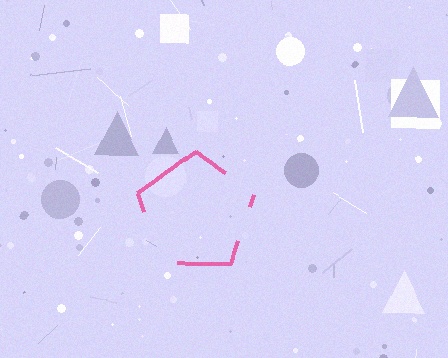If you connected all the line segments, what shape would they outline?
They would outline a pentagon.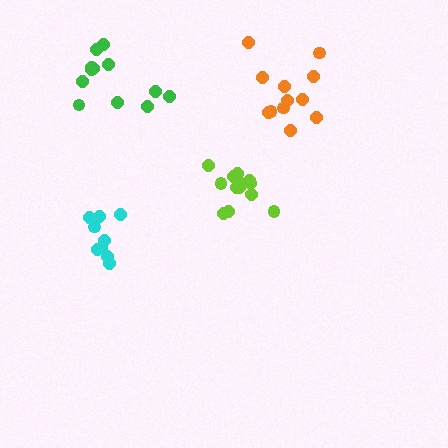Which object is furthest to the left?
The cyan cluster is leftmost.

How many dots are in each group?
Group 1: 13 dots, Group 2: 12 dots, Group 3: 9 dots, Group 4: 12 dots (46 total).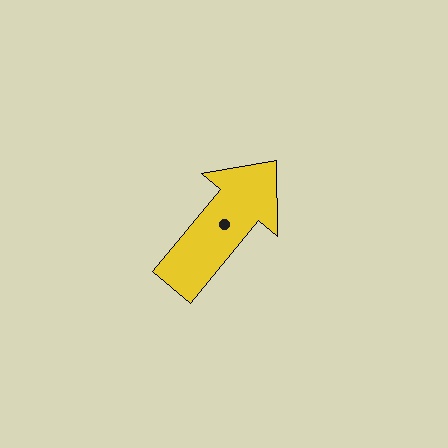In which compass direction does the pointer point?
Northeast.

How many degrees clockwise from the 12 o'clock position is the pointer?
Approximately 40 degrees.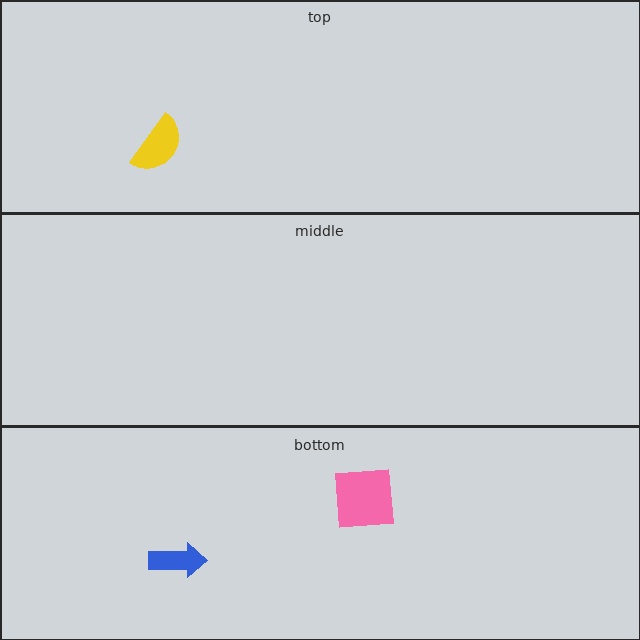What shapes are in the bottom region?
The blue arrow, the pink square.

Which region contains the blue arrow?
The bottom region.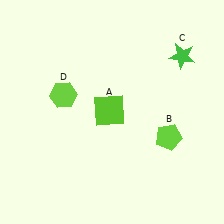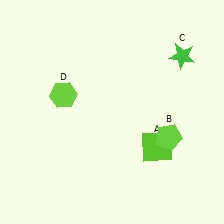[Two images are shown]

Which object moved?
The lime square (A) moved right.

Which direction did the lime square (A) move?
The lime square (A) moved right.